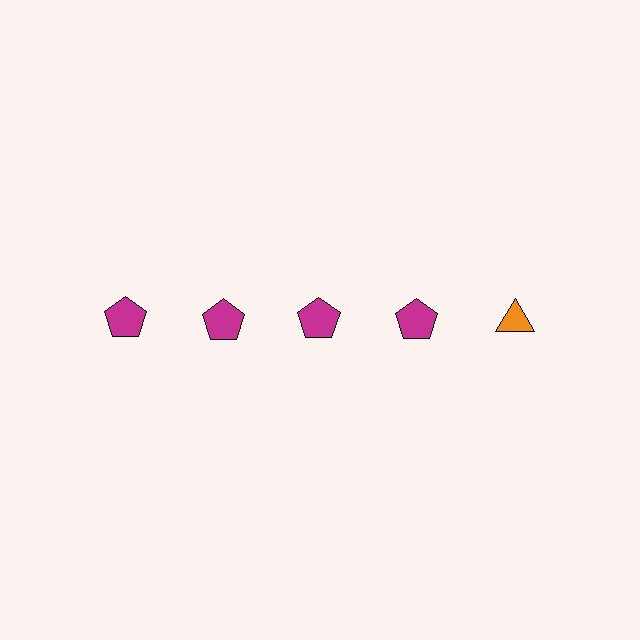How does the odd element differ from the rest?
It differs in both color (orange instead of magenta) and shape (triangle instead of pentagon).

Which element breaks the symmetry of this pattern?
The orange triangle in the top row, rightmost column breaks the symmetry. All other shapes are magenta pentagons.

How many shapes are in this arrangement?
There are 5 shapes arranged in a grid pattern.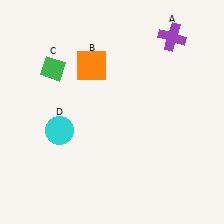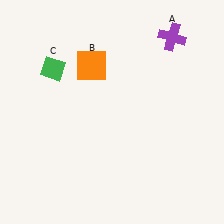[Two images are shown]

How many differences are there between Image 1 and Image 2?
There is 1 difference between the two images.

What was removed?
The cyan circle (D) was removed in Image 2.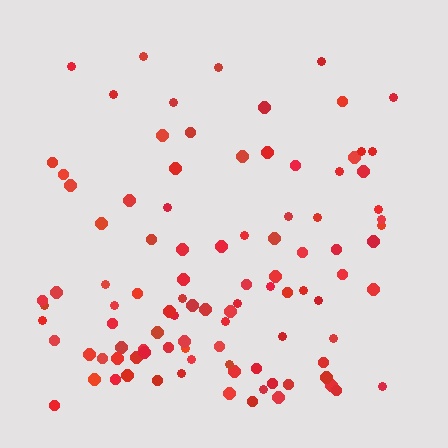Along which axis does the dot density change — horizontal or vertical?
Vertical.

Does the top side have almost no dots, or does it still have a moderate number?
Still a moderate number, just noticeably fewer than the bottom.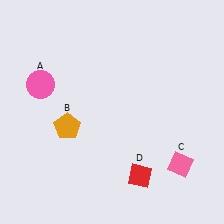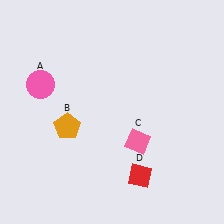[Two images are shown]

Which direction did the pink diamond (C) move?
The pink diamond (C) moved left.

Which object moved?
The pink diamond (C) moved left.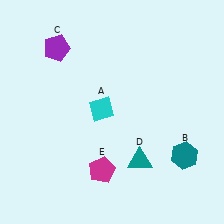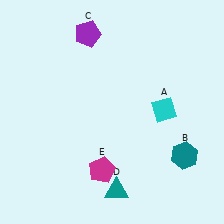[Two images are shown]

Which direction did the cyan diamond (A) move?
The cyan diamond (A) moved right.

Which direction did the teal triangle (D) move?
The teal triangle (D) moved down.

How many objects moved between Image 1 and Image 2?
3 objects moved between the two images.